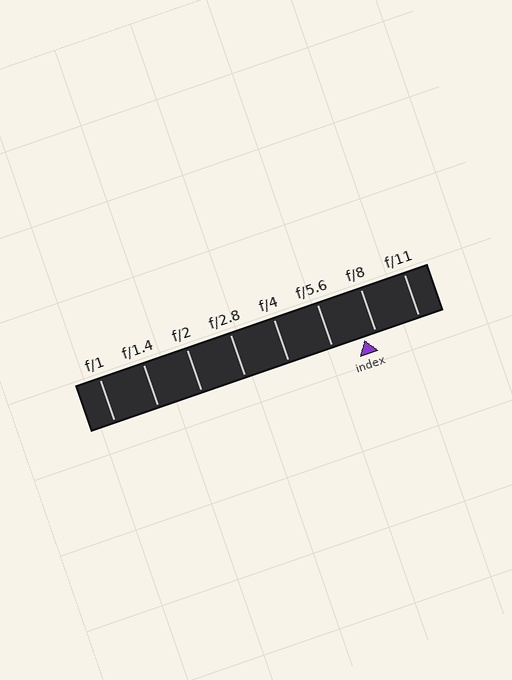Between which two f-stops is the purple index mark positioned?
The index mark is between f/5.6 and f/8.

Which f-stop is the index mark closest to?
The index mark is closest to f/8.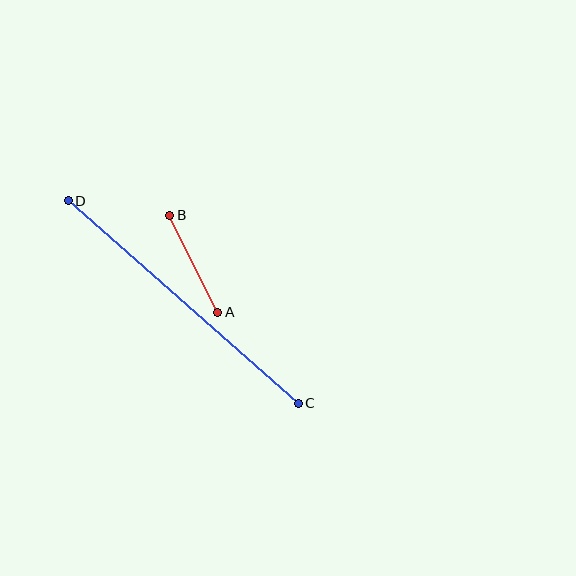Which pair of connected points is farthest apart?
Points C and D are farthest apart.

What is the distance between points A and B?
The distance is approximately 108 pixels.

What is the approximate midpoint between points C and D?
The midpoint is at approximately (183, 302) pixels.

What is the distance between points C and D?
The distance is approximately 306 pixels.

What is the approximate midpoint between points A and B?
The midpoint is at approximately (194, 264) pixels.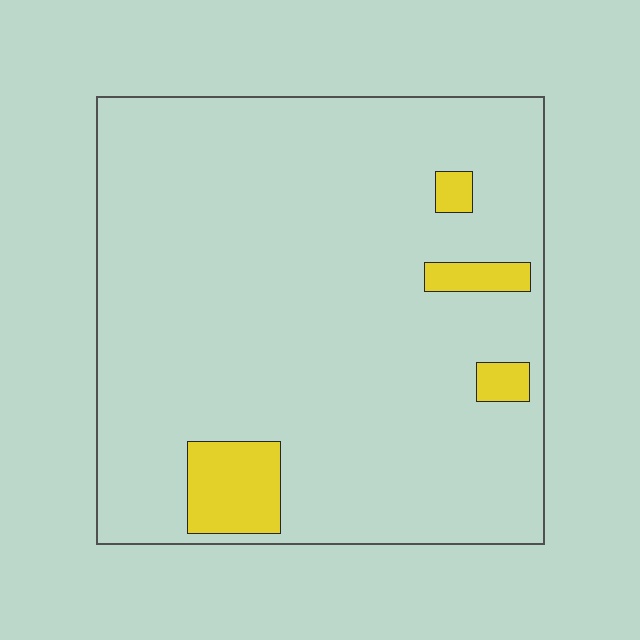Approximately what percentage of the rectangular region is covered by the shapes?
Approximately 10%.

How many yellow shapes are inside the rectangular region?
4.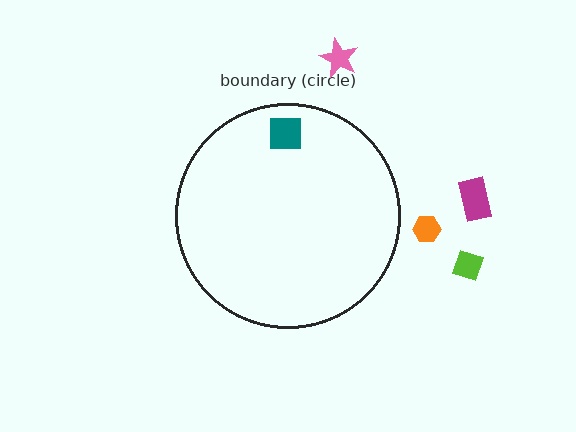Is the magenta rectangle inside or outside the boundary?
Outside.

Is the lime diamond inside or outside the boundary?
Outside.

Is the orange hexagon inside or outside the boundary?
Outside.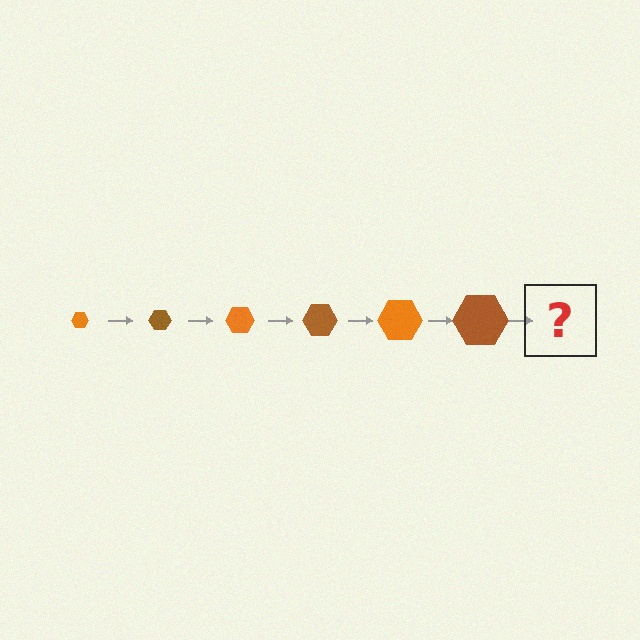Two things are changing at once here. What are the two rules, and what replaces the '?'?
The two rules are that the hexagon grows larger each step and the color cycles through orange and brown. The '?' should be an orange hexagon, larger than the previous one.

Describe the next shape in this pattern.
It should be an orange hexagon, larger than the previous one.